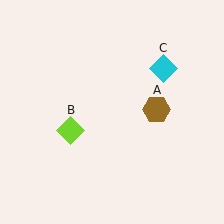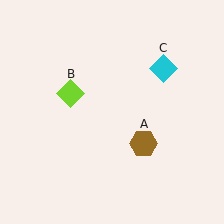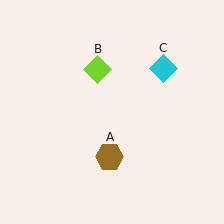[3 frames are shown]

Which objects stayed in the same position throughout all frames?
Cyan diamond (object C) remained stationary.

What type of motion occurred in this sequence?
The brown hexagon (object A), lime diamond (object B) rotated clockwise around the center of the scene.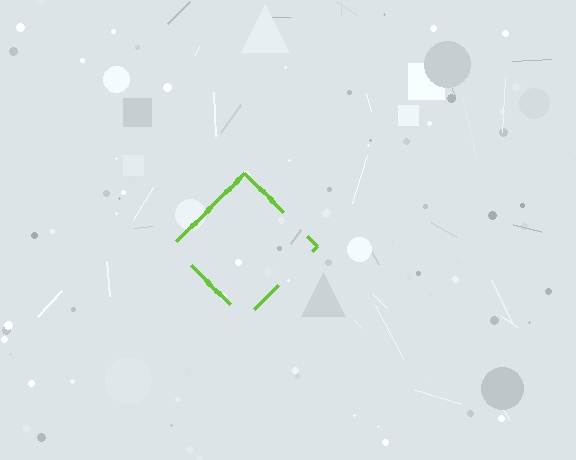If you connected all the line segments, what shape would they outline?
They would outline a diamond.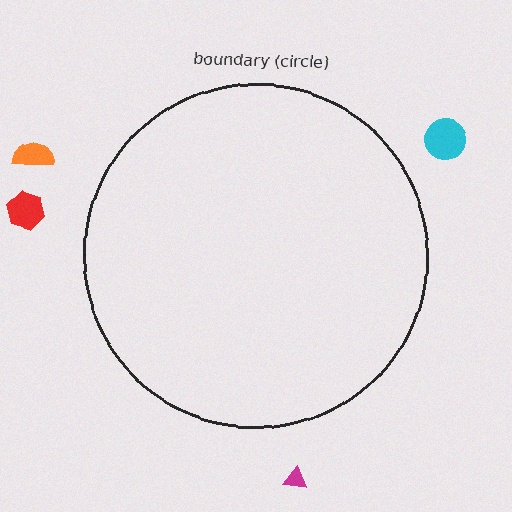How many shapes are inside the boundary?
0 inside, 4 outside.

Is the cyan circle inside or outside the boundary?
Outside.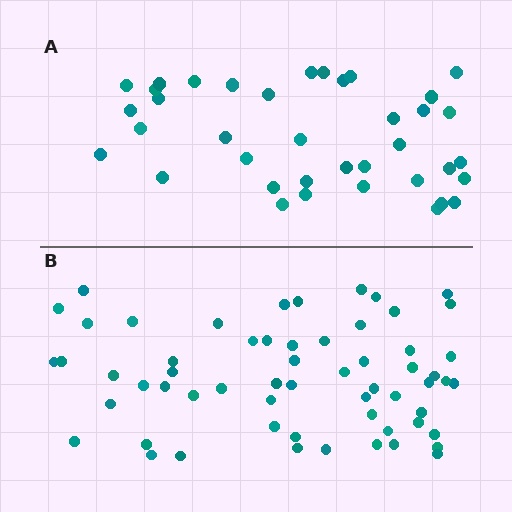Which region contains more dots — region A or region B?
Region B (the bottom region) has more dots.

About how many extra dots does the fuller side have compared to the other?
Region B has approximately 20 more dots than region A.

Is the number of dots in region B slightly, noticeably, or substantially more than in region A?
Region B has substantially more. The ratio is roughly 1.6 to 1.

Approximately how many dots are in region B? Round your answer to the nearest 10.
About 60 dots.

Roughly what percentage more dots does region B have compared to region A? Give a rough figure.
About 60% more.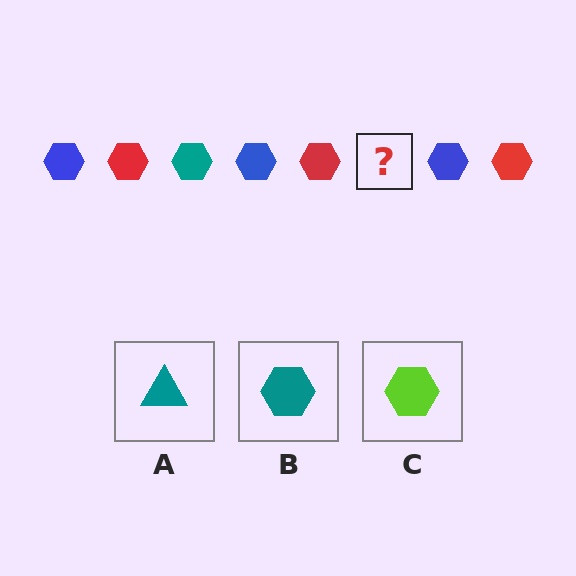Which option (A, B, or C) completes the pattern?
B.